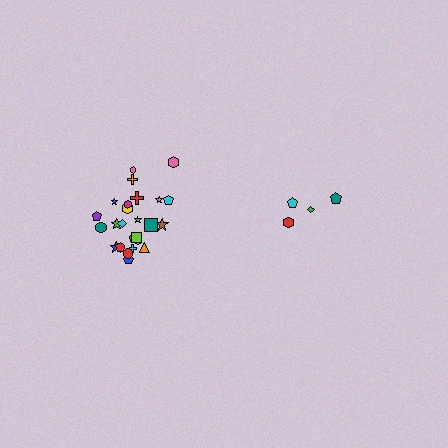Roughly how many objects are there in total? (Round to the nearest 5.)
Roughly 30 objects in total.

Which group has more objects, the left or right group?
The left group.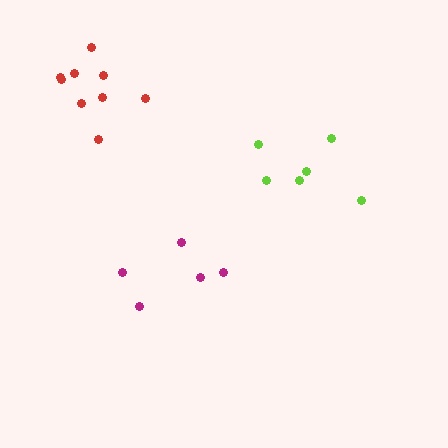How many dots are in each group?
Group 1: 6 dots, Group 2: 5 dots, Group 3: 9 dots (20 total).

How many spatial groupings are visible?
There are 3 spatial groupings.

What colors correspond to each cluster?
The clusters are colored: lime, magenta, red.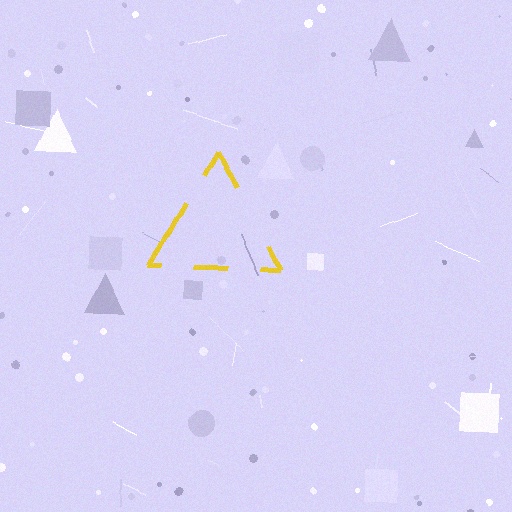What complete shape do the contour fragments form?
The contour fragments form a triangle.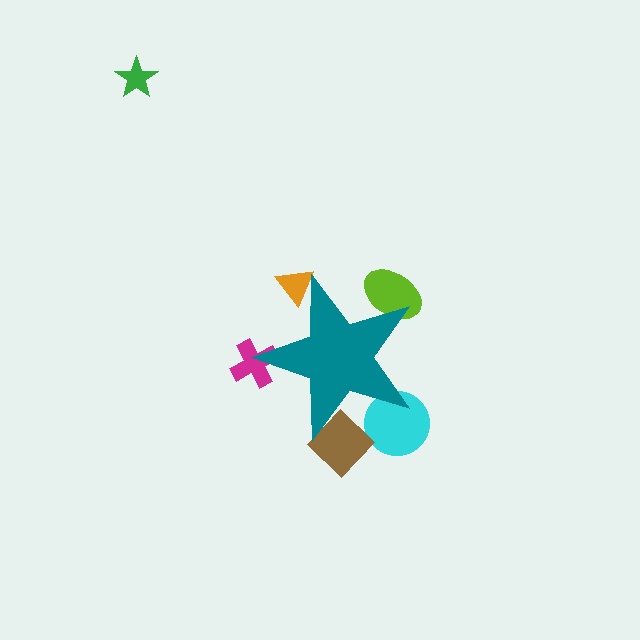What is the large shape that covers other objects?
A teal star.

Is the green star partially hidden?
No, the green star is fully visible.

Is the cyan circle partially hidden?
Yes, the cyan circle is partially hidden behind the teal star.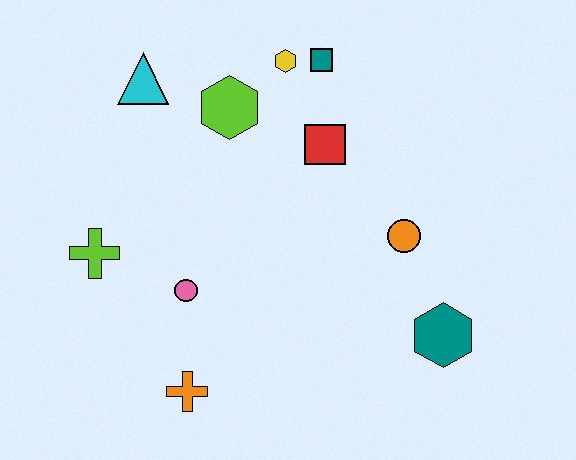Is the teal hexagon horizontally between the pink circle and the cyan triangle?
No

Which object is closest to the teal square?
The yellow hexagon is closest to the teal square.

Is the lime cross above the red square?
No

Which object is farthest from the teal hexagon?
The cyan triangle is farthest from the teal hexagon.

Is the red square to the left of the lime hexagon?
No